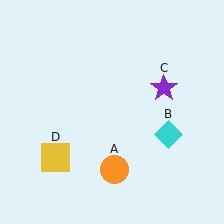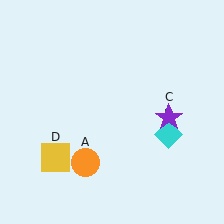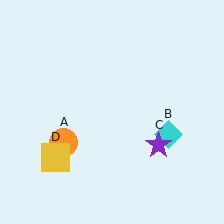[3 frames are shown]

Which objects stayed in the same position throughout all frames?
Cyan diamond (object B) and yellow square (object D) remained stationary.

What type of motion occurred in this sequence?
The orange circle (object A), purple star (object C) rotated clockwise around the center of the scene.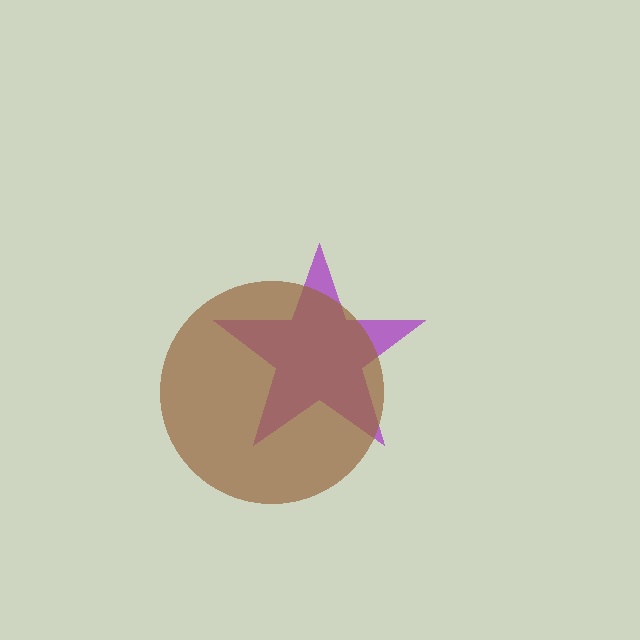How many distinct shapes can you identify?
There are 2 distinct shapes: a purple star, a brown circle.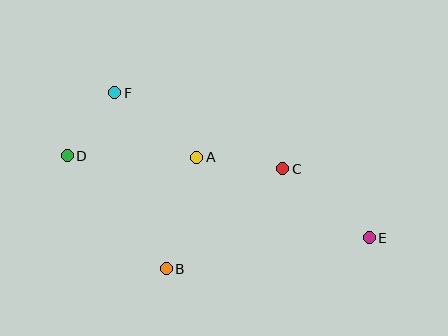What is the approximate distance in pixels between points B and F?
The distance between B and F is approximately 183 pixels.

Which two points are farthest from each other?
Points D and E are farthest from each other.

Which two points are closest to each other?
Points D and F are closest to each other.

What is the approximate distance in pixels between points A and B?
The distance between A and B is approximately 116 pixels.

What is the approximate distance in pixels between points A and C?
The distance between A and C is approximately 87 pixels.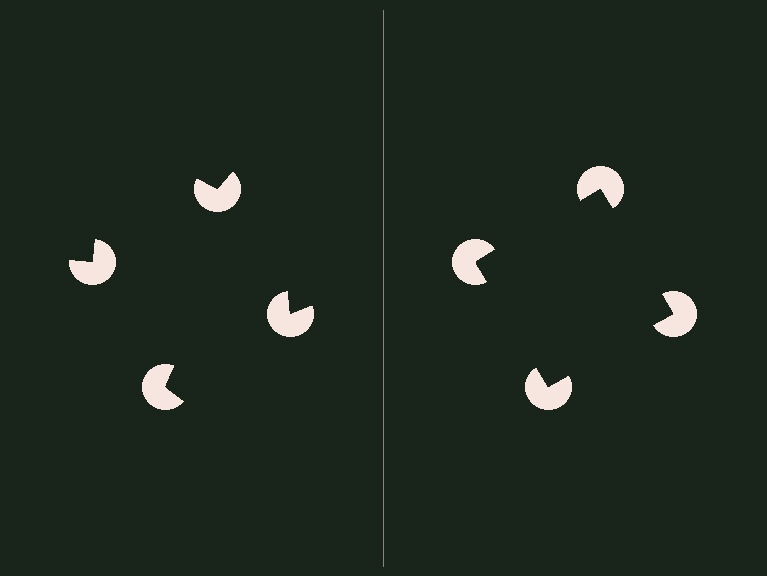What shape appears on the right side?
An illusory square.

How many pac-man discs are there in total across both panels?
8 — 4 on each side.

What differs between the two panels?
The pac-man discs are positioned identically on both sides; only the wedge orientations differ. On the right they align to a square; on the left they are misaligned.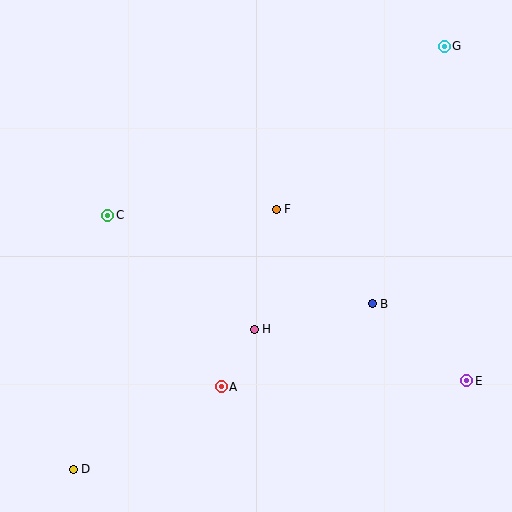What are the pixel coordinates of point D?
Point D is at (73, 469).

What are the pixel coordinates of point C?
Point C is at (108, 215).